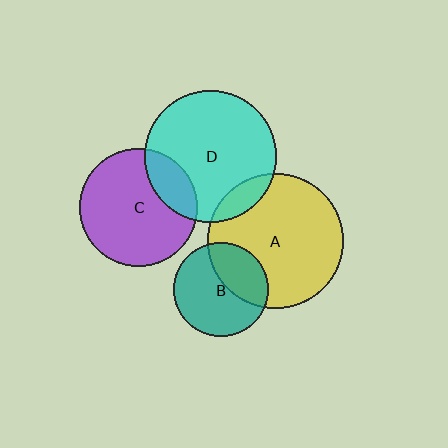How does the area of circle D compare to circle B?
Approximately 1.9 times.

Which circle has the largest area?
Circle A (yellow).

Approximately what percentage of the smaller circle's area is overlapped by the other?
Approximately 10%.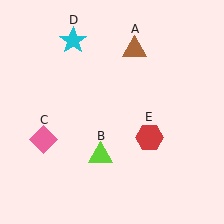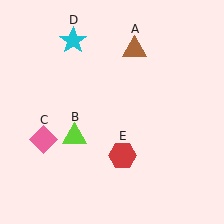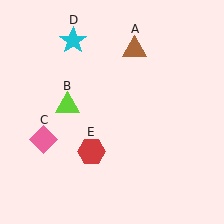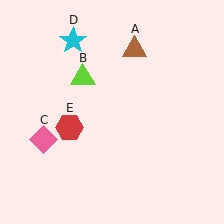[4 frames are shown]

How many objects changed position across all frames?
2 objects changed position: lime triangle (object B), red hexagon (object E).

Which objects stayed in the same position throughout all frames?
Brown triangle (object A) and pink diamond (object C) and cyan star (object D) remained stationary.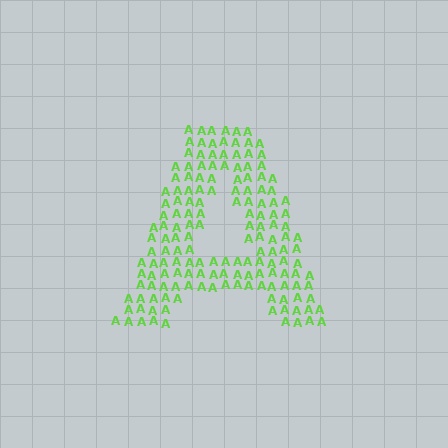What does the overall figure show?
The overall figure shows the letter A.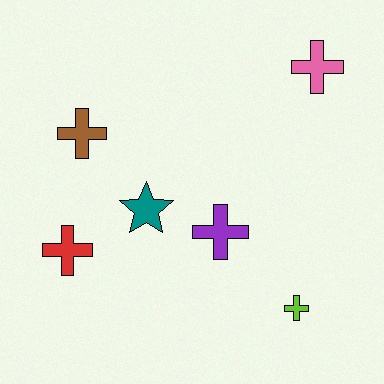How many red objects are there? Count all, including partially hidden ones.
There is 1 red object.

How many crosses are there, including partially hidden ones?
There are 5 crosses.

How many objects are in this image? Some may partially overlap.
There are 6 objects.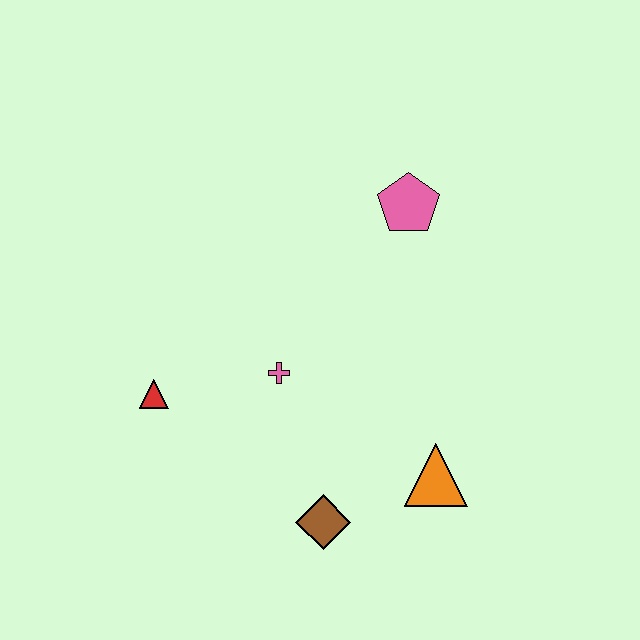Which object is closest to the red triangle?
The pink cross is closest to the red triangle.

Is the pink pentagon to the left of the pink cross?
No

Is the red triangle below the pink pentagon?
Yes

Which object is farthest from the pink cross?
The pink pentagon is farthest from the pink cross.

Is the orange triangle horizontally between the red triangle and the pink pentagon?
No